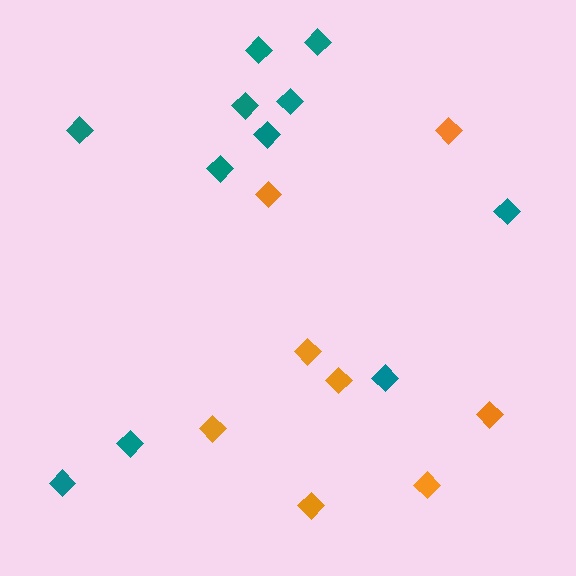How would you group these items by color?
There are 2 groups: one group of orange diamonds (8) and one group of teal diamonds (11).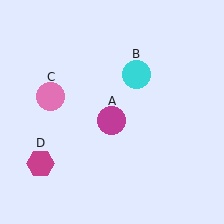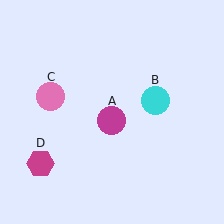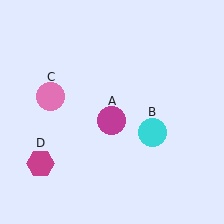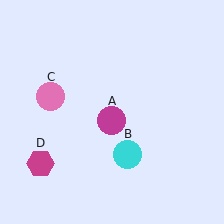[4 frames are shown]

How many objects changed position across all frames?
1 object changed position: cyan circle (object B).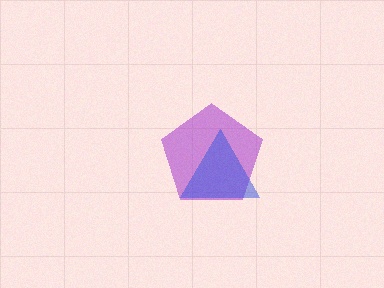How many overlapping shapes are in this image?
There are 2 overlapping shapes in the image.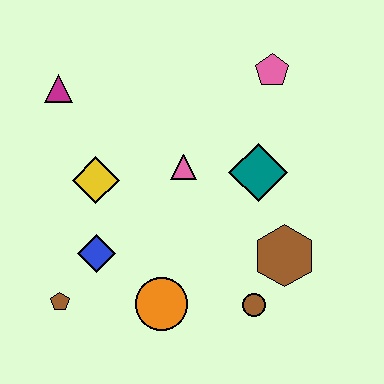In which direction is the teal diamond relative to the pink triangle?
The teal diamond is to the right of the pink triangle.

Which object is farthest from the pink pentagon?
The brown pentagon is farthest from the pink pentagon.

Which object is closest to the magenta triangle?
The yellow diamond is closest to the magenta triangle.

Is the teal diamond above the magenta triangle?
No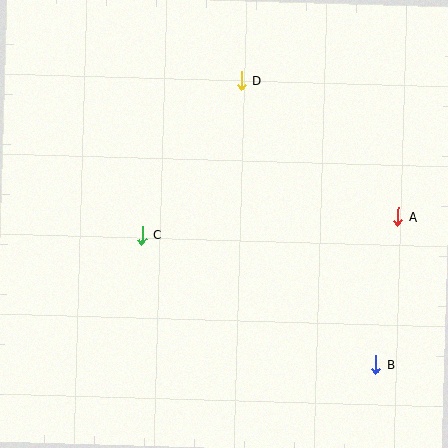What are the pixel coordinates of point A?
Point A is at (398, 217).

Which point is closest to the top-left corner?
Point D is closest to the top-left corner.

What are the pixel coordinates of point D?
Point D is at (241, 80).